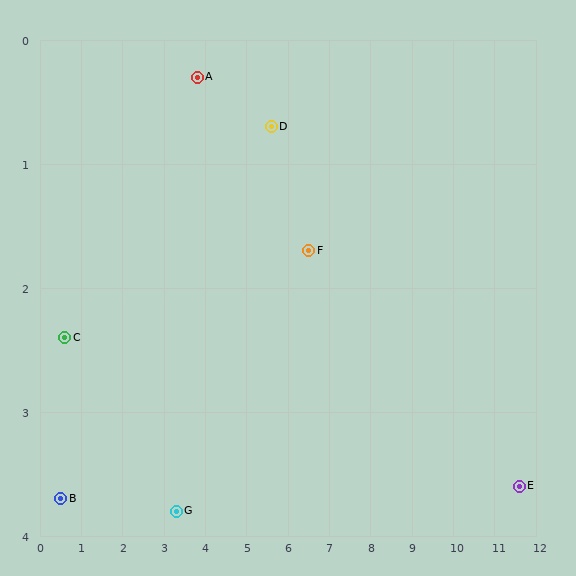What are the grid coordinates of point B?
Point B is at approximately (0.5, 3.7).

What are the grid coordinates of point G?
Point G is at approximately (3.3, 3.8).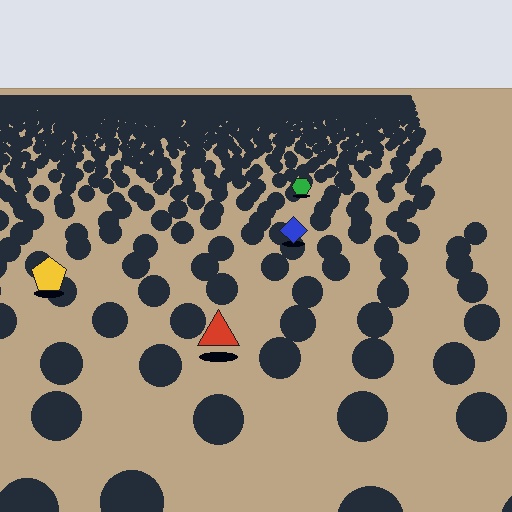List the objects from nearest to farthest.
From nearest to farthest: the red triangle, the yellow pentagon, the blue diamond, the green hexagon.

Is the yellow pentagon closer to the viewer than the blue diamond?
Yes. The yellow pentagon is closer — you can tell from the texture gradient: the ground texture is coarser near it.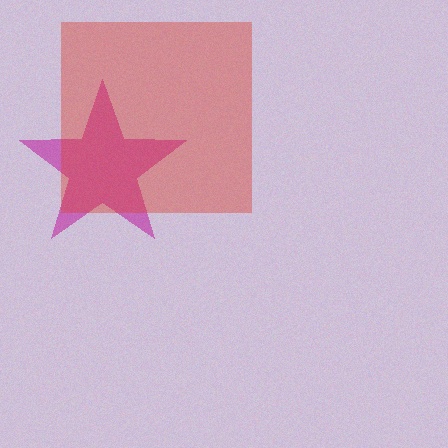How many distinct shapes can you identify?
There are 2 distinct shapes: a magenta star, a red square.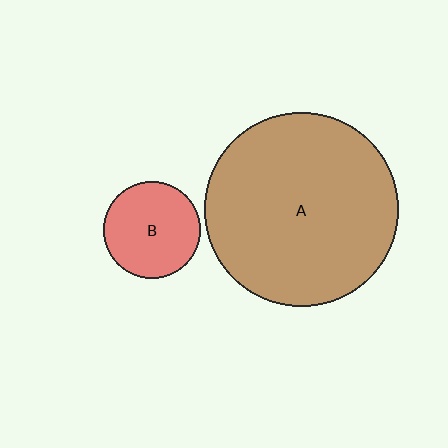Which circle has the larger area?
Circle A (brown).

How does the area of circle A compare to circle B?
Approximately 4.0 times.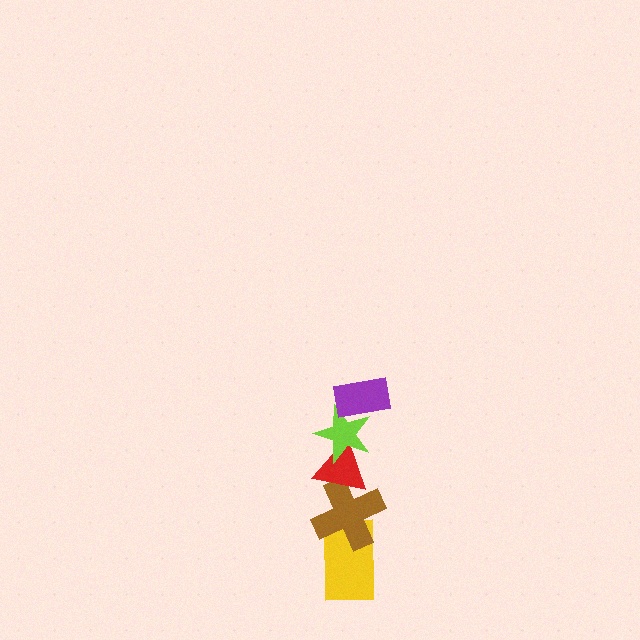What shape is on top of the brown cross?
The red triangle is on top of the brown cross.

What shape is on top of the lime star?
The purple rectangle is on top of the lime star.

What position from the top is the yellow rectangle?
The yellow rectangle is 5th from the top.